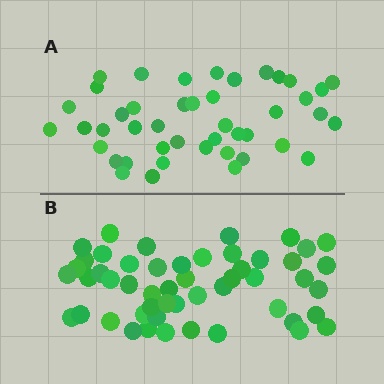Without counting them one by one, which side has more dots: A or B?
Region B (the bottom region) has more dots.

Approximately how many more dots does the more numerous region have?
Region B has roughly 8 or so more dots than region A.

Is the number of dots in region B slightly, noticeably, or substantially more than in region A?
Region B has only slightly more — the two regions are fairly close. The ratio is roughly 1.2 to 1.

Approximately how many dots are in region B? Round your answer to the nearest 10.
About 50 dots. (The exact count is 51, which rounds to 50.)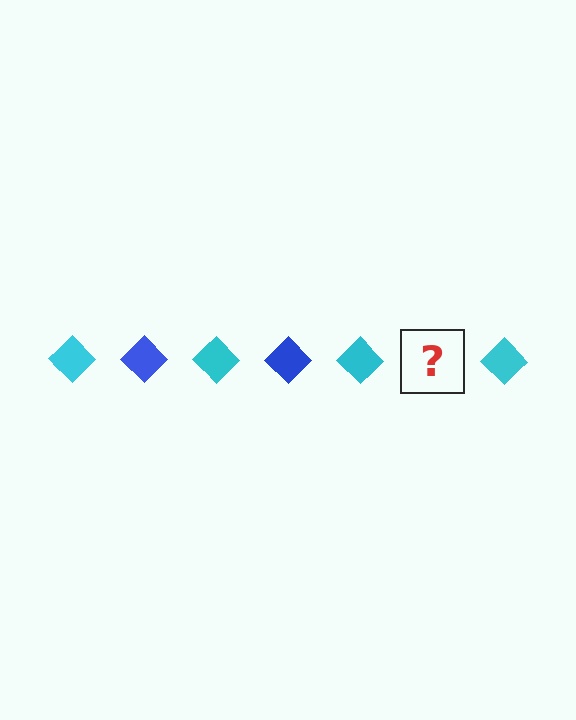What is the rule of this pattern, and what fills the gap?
The rule is that the pattern cycles through cyan, blue diamonds. The gap should be filled with a blue diamond.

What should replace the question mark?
The question mark should be replaced with a blue diamond.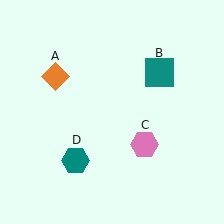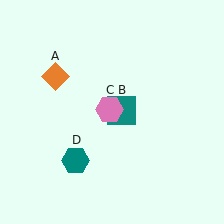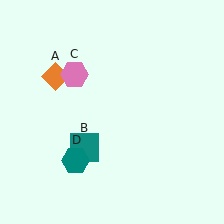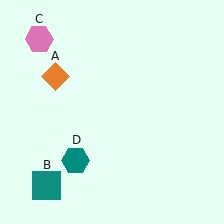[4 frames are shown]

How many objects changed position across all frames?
2 objects changed position: teal square (object B), pink hexagon (object C).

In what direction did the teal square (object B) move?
The teal square (object B) moved down and to the left.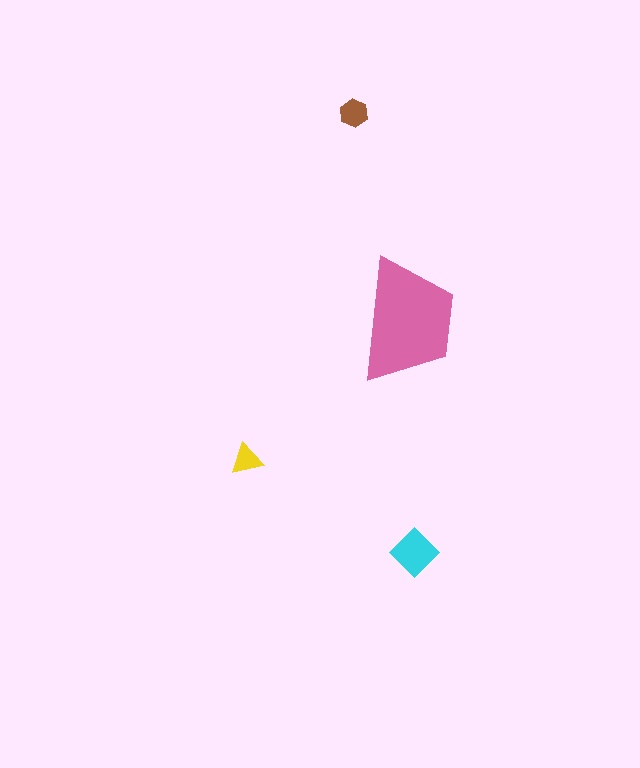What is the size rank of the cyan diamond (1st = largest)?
2nd.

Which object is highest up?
The brown hexagon is topmost.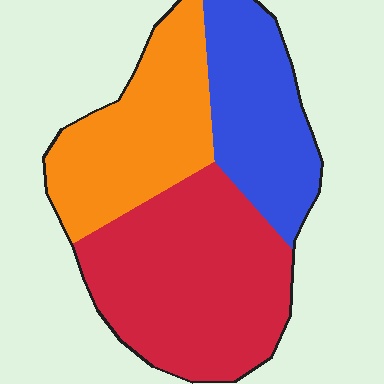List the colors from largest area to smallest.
From largest to smallest: red, orange, blue.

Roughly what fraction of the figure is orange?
Orange takes up about one third (1/3) of the figure.